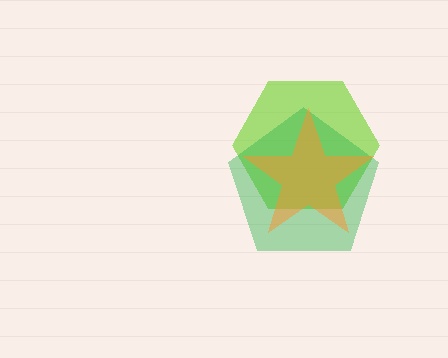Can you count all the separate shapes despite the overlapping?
Yes, there are 3 separate shapes.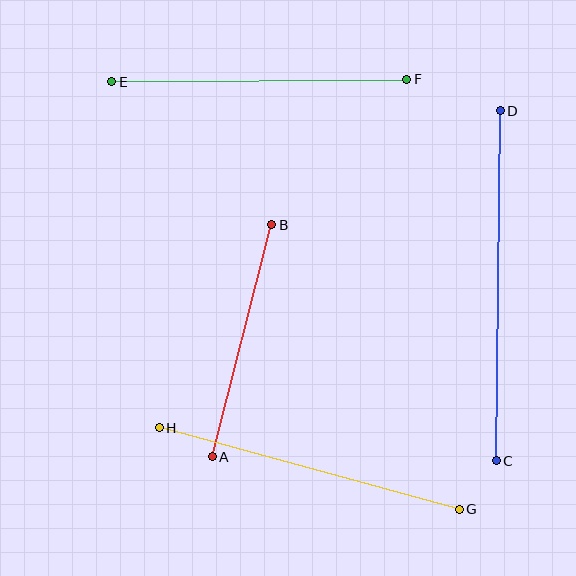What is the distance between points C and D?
The distance is approximately 350 pixels.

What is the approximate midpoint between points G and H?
The midpoint is at approximately (309, 469) pixels.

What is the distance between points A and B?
The distance is approximately 239 pixels.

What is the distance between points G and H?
The distance is approximately 311 pixels.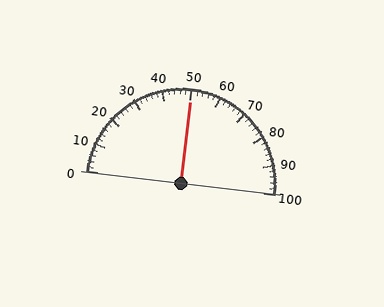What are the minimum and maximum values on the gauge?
The gauge ranges from 0 to 100.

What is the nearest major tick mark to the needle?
The nearest major tick mark is 50.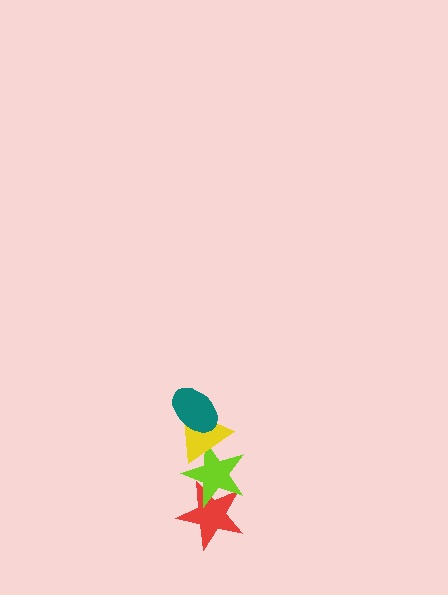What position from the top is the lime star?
The lime star is 3rd from the top.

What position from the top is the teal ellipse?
The teal ellipse is 1st from the top.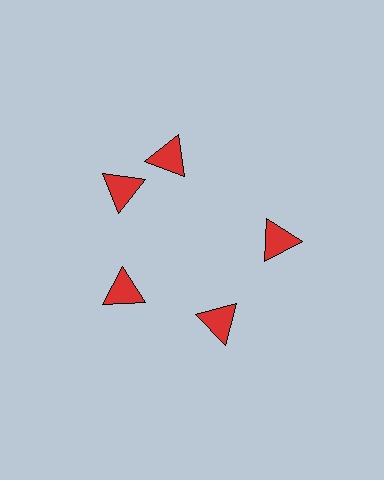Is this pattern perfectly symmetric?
No. The 5 red triangles are arranged in a ring, but one element near the 1 o'clock position is rotated out of alignment along the ring, breaking the 5-fold rotational symmetry.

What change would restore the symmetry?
The symmetry would be restored by rotating it back into even spacing with its neighbors so that all 5 triangles sit at equal angles and equal distance from the center.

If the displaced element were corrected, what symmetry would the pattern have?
It would have 5-fold rotational symmetry — the pattern would map onto itself every 72 degrees.